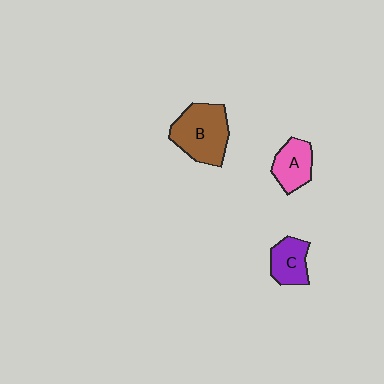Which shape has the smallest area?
Shape C (purple).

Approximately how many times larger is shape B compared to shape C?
Approximately 1.8 times.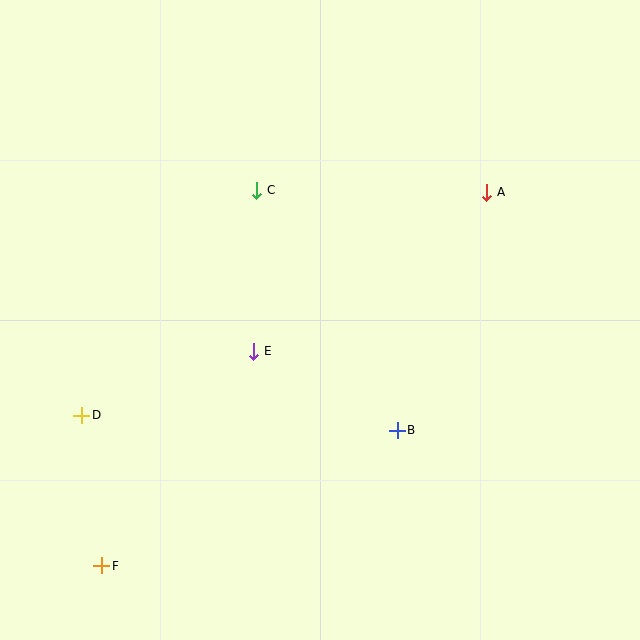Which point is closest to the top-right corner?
Point A is closest to the top-right corner.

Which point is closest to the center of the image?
Point E at (254, 351) is closest to the center.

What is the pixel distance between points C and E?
The distance between C and E is 161 pixels.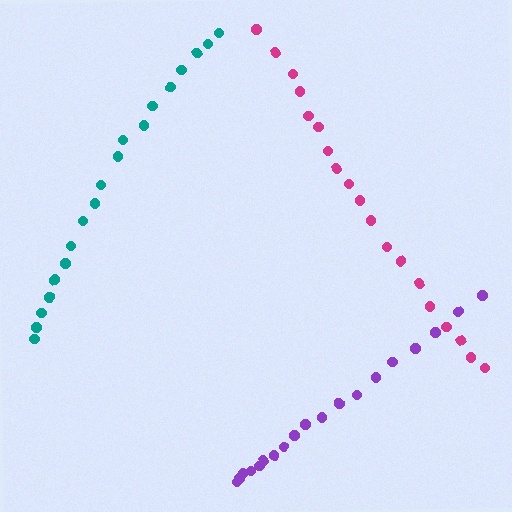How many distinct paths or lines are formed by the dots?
There are 3 distinct paths.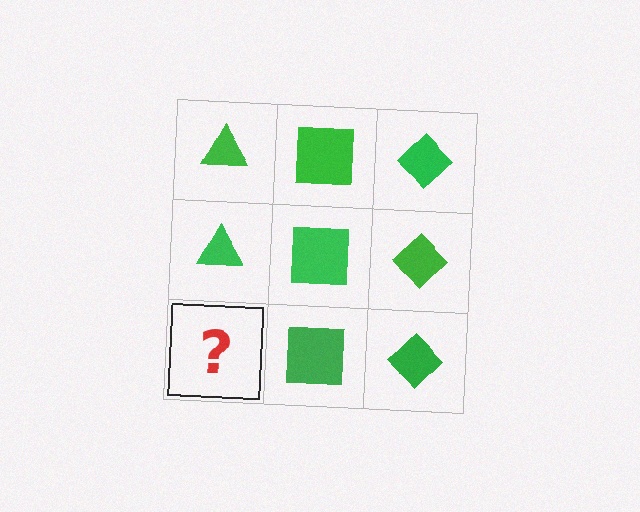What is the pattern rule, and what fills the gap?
The rule is that each column has a consistent shape. The gap should be filled with a green triangle.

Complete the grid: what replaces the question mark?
The question mark should be replaced with a green triangle.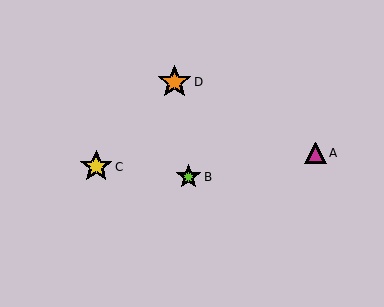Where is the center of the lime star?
The center of the lime star is at (188, 177).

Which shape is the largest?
The orange star (labeled D) is the largest.